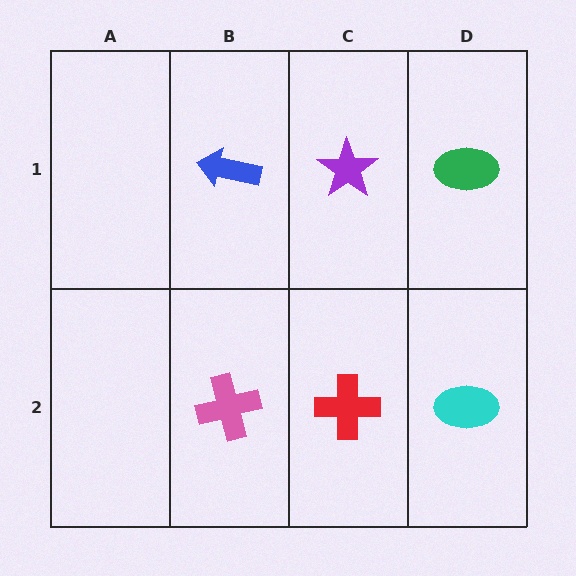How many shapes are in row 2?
3 shapes.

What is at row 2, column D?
A cyan ellipse.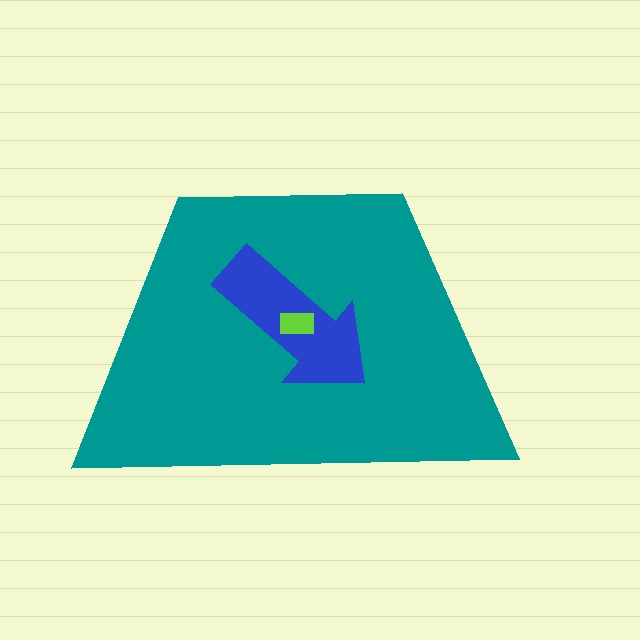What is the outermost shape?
The teal trapezoid.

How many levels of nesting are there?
3.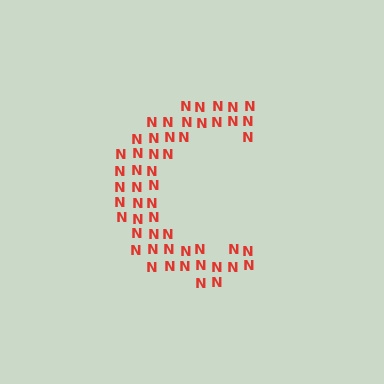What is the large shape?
The large shape is the letter C.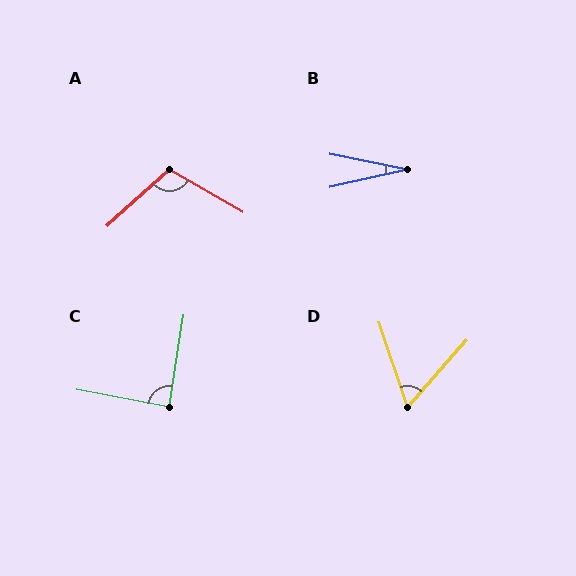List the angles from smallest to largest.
B (24°), D (60°), C (88°), A (107°).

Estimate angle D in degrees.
Approximately 60 degrees.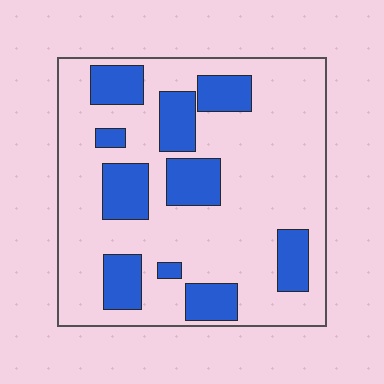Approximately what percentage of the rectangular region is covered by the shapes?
Approximately 25%.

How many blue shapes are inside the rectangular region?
10.